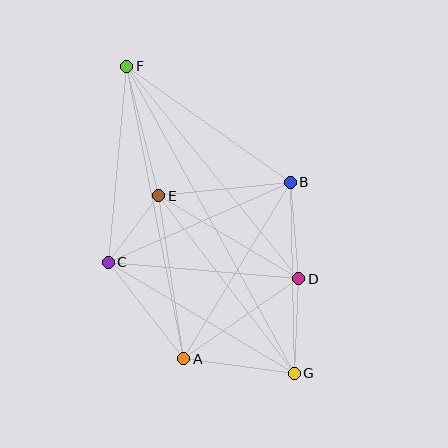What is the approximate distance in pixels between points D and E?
The distance between D and E is approximately 163 pixels.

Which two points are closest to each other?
Points C and E are closest to each other.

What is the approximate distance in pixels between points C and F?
The distance between C and F is approximately 197 pixels.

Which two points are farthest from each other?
Points F and G are farthest from each other.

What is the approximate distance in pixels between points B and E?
The distance between B and E is approximately 132 pixels.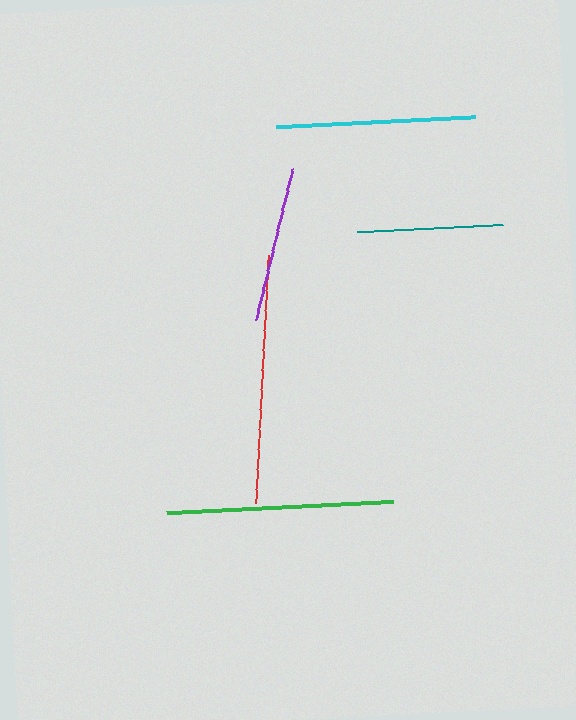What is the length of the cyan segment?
The cyan segment is approximately 199 pixels long.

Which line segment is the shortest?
The teal line is the shortest at approximately 146 pixels.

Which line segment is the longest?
The red line is the longest at approximately 248 pixels.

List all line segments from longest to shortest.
From longest to shortest: red, green, cyan, purple, teal.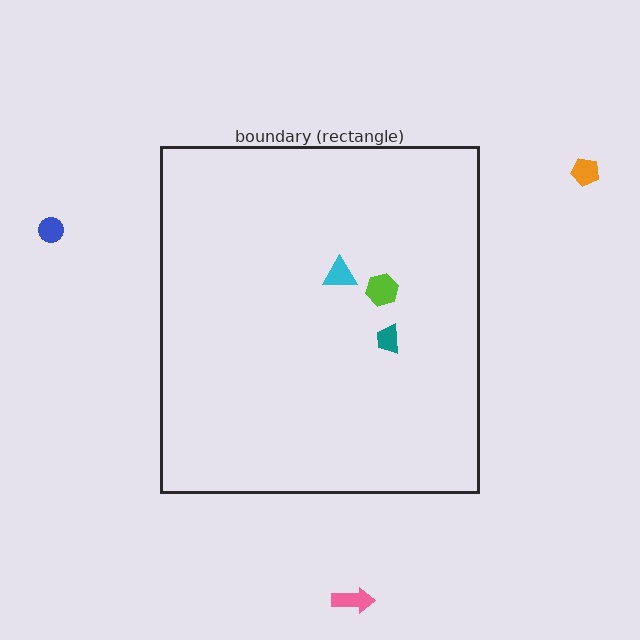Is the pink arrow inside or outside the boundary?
Outside.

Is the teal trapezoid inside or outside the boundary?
Inside.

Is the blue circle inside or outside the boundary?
Outside.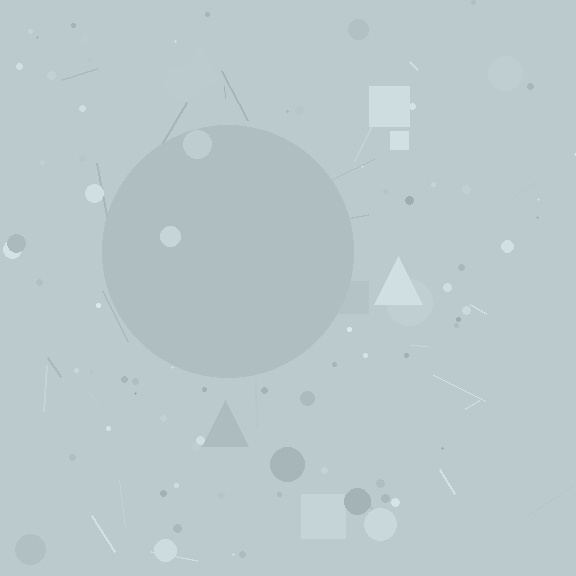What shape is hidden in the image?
A circle is hidden in the image.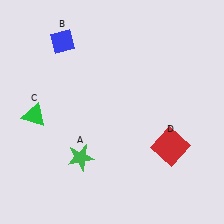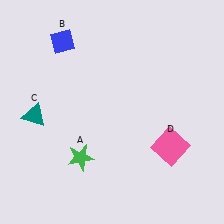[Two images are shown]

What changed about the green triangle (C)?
In Image 1, C is green. In Image 2, it changed to teal.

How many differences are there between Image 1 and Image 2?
There are 2 differences between the two images.